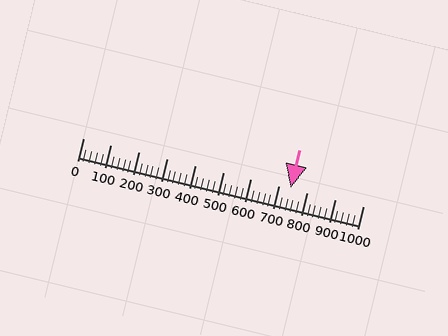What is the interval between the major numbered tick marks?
The major tick marks are spaced 100 units apart.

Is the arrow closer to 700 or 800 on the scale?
The arrow is closer to 700.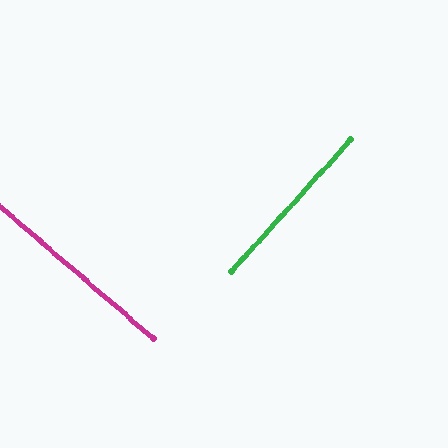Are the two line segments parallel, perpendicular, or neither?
Perpendicular — they meet at approximately 88°.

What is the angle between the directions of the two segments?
Approximately 88 degrees.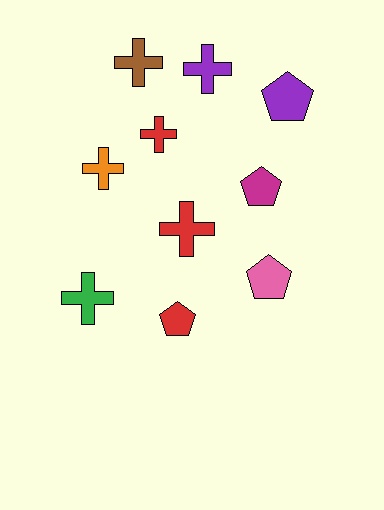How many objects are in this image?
There are 10 objects.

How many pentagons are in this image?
There are 4 pentagons.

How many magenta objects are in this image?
There is 1 magenta object.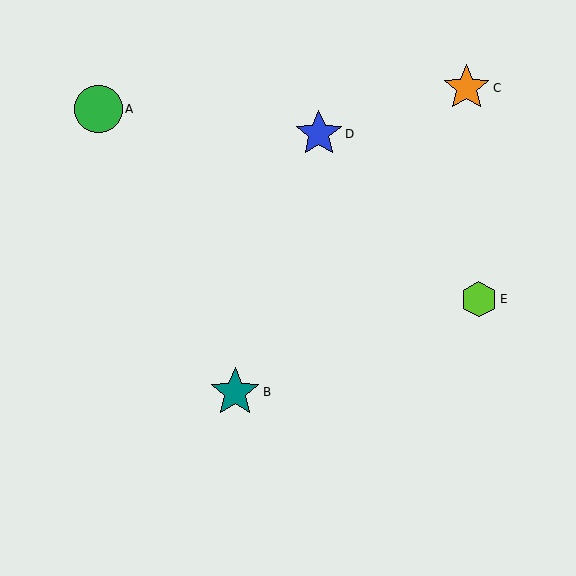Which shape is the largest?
The teal star (labeled B) is the largest.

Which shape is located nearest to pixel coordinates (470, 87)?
The orange star (labeled C) at (466, 88) is nearest to that location.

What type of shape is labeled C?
Shape C is an orange star.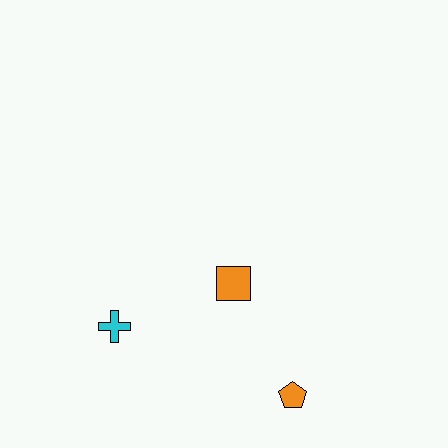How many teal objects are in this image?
There are no teal objects.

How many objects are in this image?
There are 3 objects.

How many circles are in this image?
There are no circles.